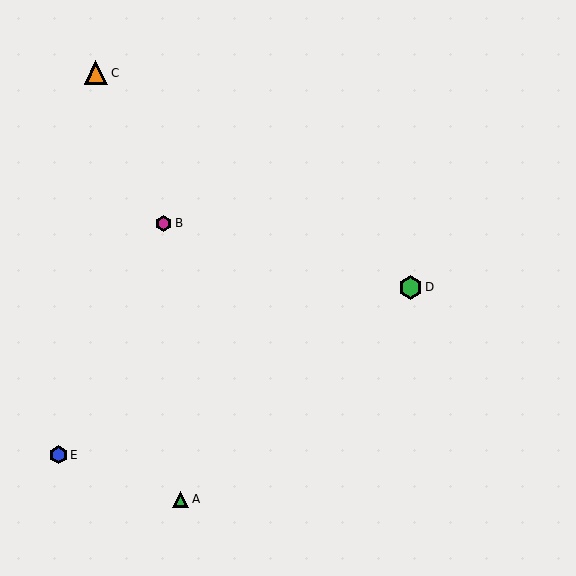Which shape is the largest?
The orange triangle (labeled C) is the largest.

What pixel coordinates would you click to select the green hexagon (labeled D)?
Click at (410, 287) to select the green hexagon D.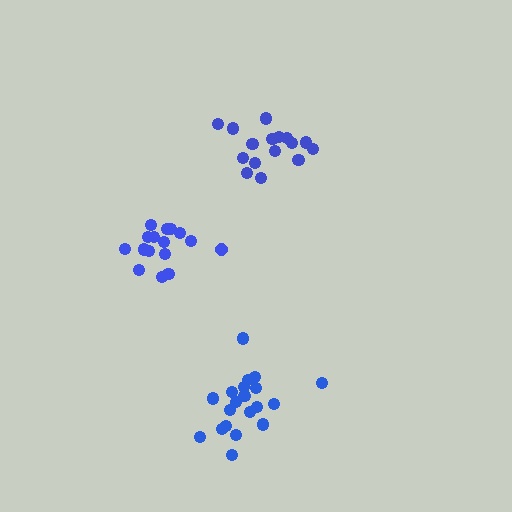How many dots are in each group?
Group 1: 20 dots, Group 2: 16 dots, Group 3: 16 dots (52 total).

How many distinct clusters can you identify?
There are 3 distinct clusters.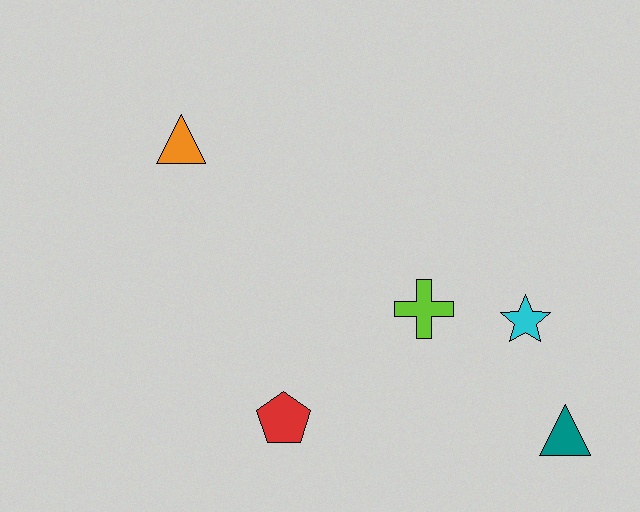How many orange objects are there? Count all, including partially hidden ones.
There is 1 orange object.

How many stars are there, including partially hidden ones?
There is 1 star.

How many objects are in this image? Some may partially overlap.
There are 5 objects.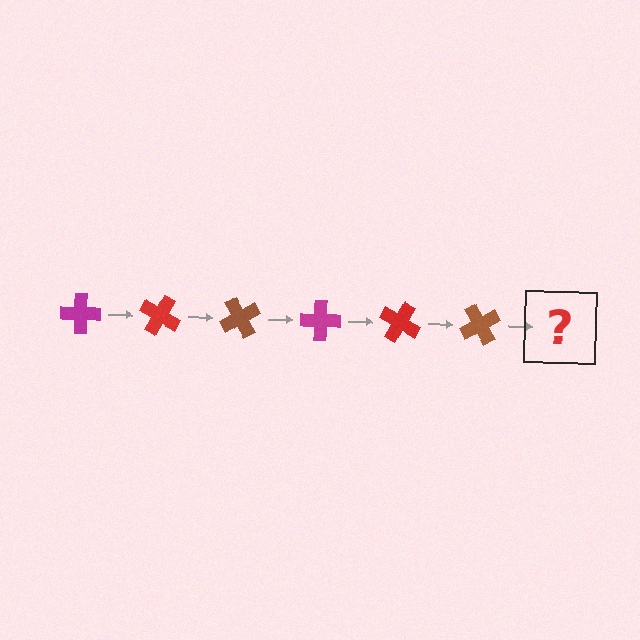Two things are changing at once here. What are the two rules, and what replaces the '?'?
The two rules are that it rotates 30 degrees each step and the color cycles through magenta, red, and brown. The '?' should be a magenta cross, rotated 180 degrees from the start.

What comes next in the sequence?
The next element should be a magenta cross, rotated 180 degrees from the start.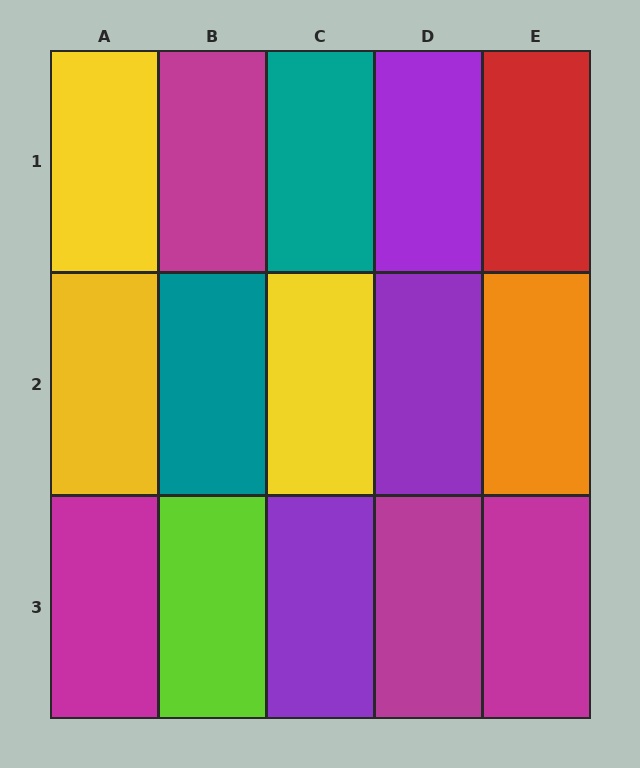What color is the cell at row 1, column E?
Red.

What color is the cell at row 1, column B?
Magenta.